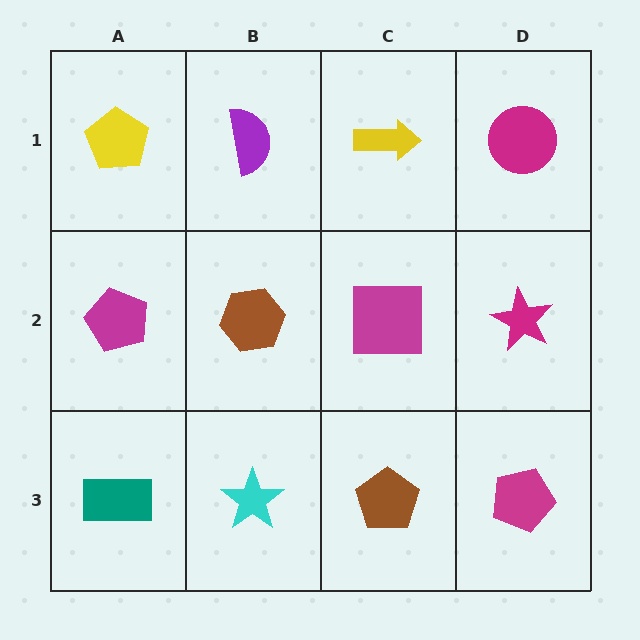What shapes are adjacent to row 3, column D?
A magenta star (row 2, column D), a brown pentagon (row 3, column C).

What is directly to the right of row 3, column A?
A cyan star.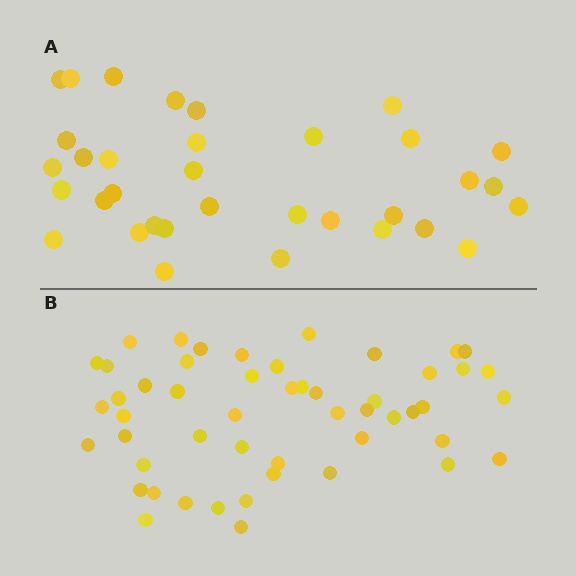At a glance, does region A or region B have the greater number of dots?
Region B (the bottom region) has more dots.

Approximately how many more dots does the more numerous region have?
Region B has approximately 15 more dots than region A.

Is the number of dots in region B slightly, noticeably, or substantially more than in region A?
Region B has substantially more. The ratio is roughly 1.5 to 1.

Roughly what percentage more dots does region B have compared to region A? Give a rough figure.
About 50% more.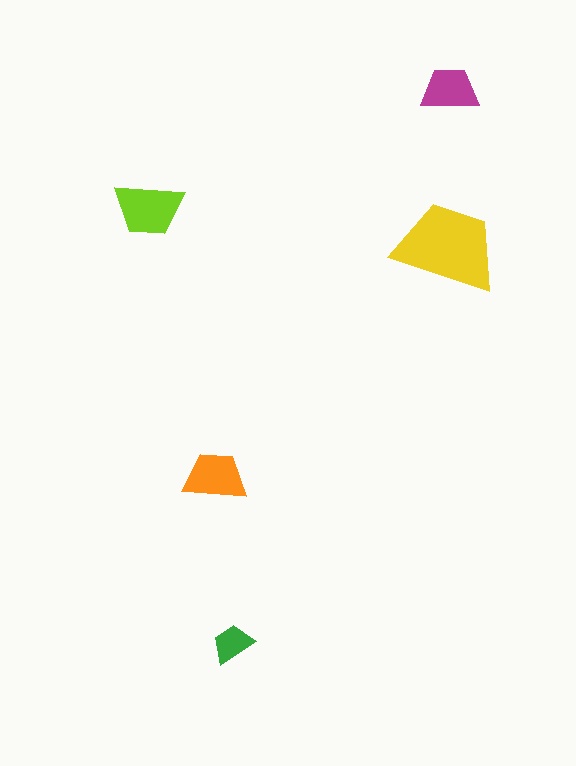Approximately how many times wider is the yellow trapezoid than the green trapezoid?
About 2.5 times wider.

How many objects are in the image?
There are 5 objects in the image.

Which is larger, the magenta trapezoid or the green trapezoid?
The magenta one.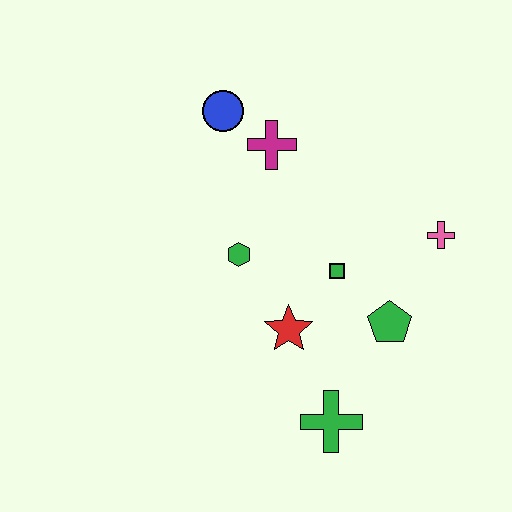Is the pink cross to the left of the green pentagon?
No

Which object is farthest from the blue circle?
The green cross is farthest from the blue circle.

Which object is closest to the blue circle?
The magenta cross is closest to the blue circle.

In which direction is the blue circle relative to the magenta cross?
The blue circle is to the left of the magenta cross.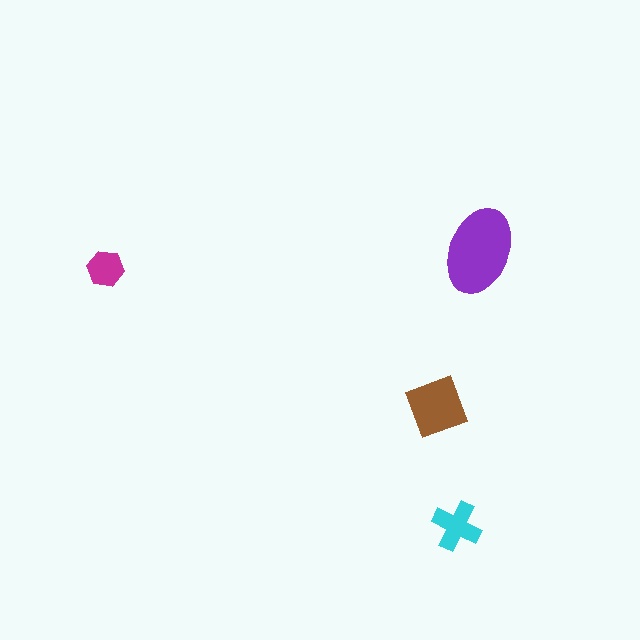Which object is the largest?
The purple ellipse.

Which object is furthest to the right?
The purple ellipse is rightmost.